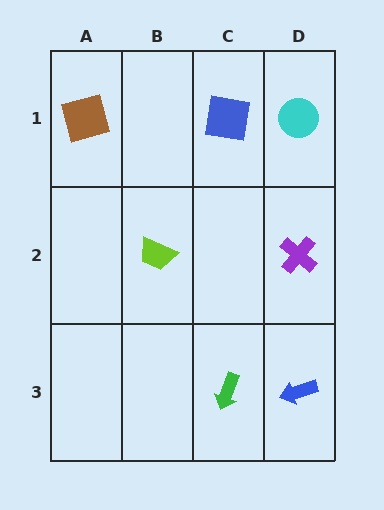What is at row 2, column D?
A purple cross.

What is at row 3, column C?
A green arrow.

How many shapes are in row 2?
2 shapes.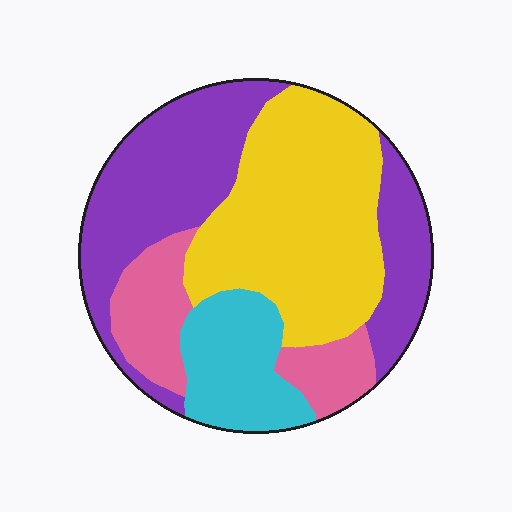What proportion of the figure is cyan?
Cyan covers roughly 15% of the figure.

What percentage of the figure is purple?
Purple takes up about one third (1/3) of the figure.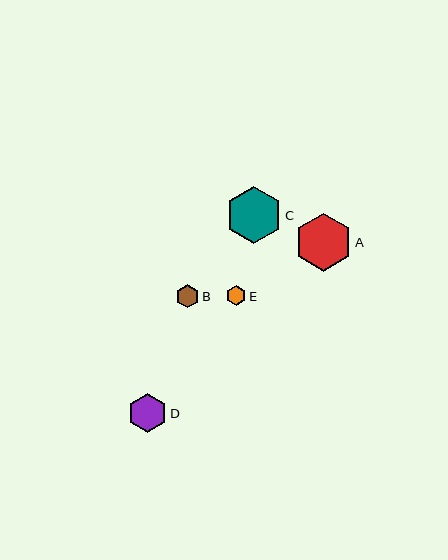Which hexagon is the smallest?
Hexagon E is the smallest with a size of approximately 20 pixels.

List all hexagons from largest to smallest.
From largest to smallest: A, C, D, B, E.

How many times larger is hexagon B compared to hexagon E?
Hexagon B is approximately 1.1 times the size of hexagon E.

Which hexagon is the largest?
Hexagon A is the largest with a size of approximately 58 pixels.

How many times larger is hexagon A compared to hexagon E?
Hexagon A is approximately 2.9 times the size of hexagon E.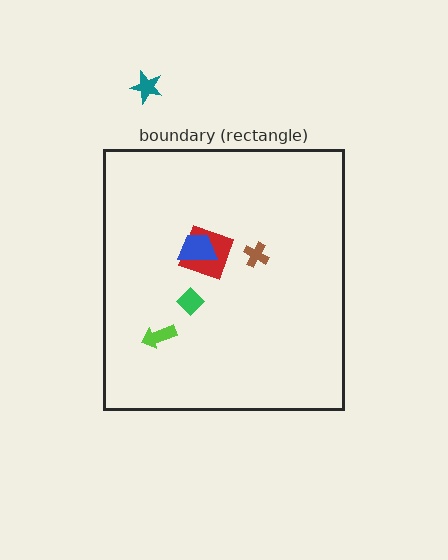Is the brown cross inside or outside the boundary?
Inside.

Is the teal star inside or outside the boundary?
Outside.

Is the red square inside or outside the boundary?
Inside.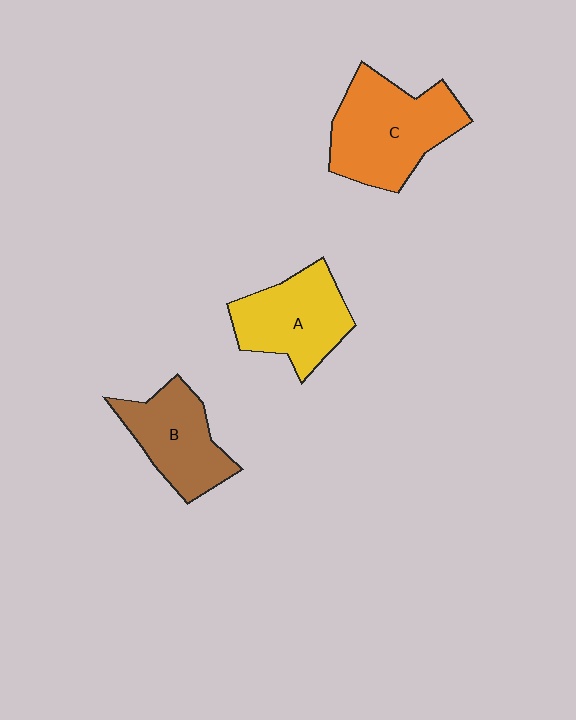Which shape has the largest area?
Shape C (orange).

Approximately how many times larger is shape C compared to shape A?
Approximately 1.3 times.